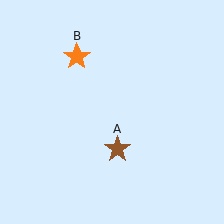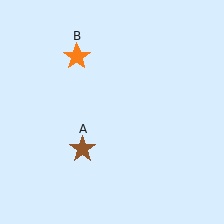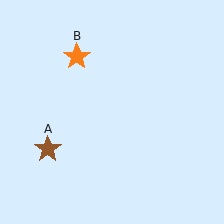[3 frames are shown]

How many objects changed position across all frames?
1 object changed position: brown star (object A).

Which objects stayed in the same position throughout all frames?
Orange star (object B) remained stationary.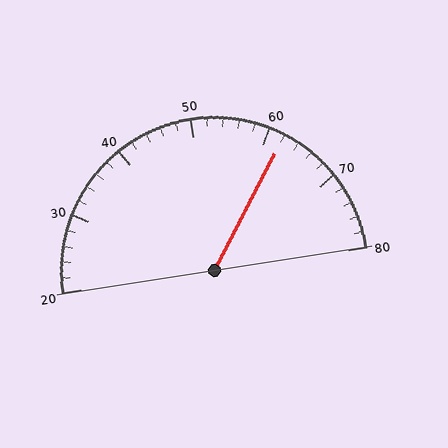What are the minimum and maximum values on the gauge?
The gauge ranges from 20 to 80.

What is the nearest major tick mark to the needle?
The nearest major tick mark is 60.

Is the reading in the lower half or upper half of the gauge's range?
The reading is in the upper half of the range (20 to 80).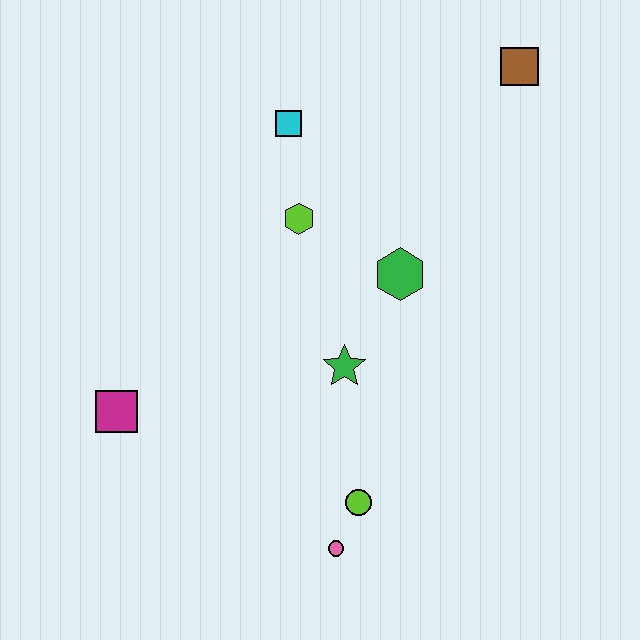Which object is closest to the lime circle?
The pink circle is closest to the lime circle.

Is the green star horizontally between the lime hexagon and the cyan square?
No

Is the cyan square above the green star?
Yes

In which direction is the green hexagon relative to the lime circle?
The green hexagon is above the lime circle.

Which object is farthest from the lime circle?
The brown square is farthest from the lime circle.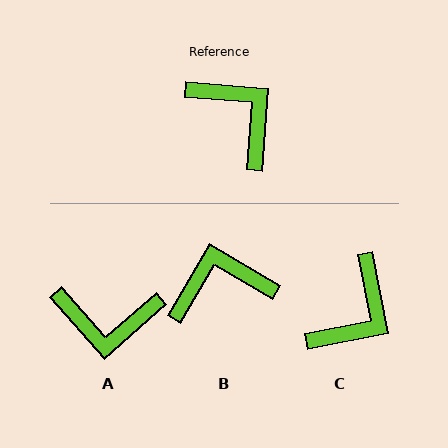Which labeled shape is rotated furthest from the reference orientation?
A, about 134 degrees away.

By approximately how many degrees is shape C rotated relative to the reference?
Approximately 75 degrees clockwise.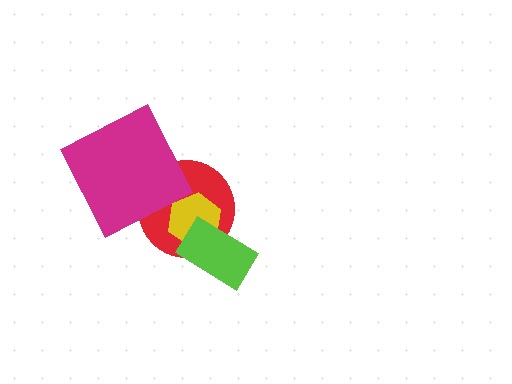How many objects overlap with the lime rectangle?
2 objects overlap with the lime rectangle.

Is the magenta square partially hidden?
No, no other shape covers it.